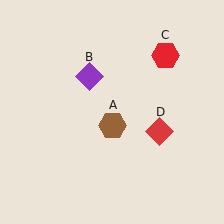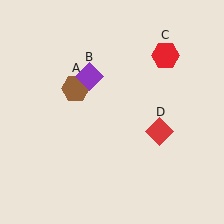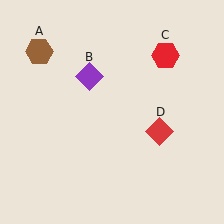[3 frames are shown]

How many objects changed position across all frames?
1 object changed position: brown hexagon (object A).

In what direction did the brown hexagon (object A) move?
The brown hexagon (object A) moved up and to the left.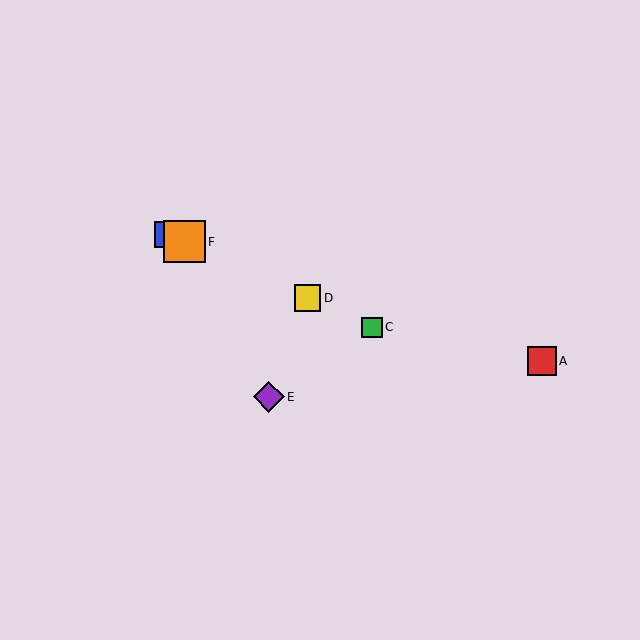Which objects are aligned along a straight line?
Objects B, C, D, F are aligned along a straight line.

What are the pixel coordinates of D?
Object D is at (307, 298).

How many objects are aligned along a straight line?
4 objects (B, C, D, F) are aligned along a straight line.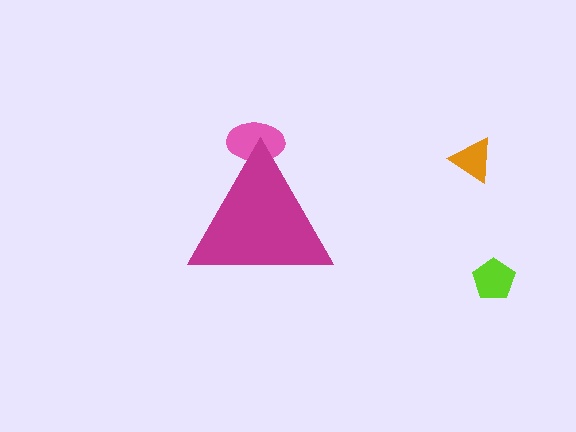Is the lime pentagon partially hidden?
No, the lime pentagon is fully visible.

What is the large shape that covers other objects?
A magenta triangle.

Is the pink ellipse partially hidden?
Yes, the pink ellipse is partially hidden behind the magenta triangle.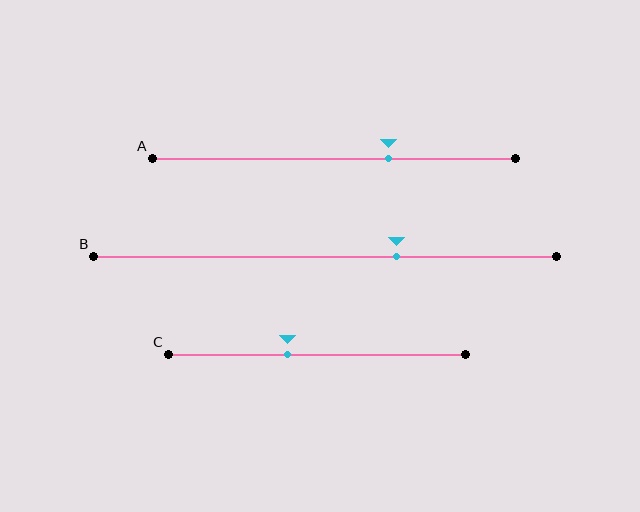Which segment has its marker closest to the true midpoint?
Segment C has its marker closest to the true midpoint.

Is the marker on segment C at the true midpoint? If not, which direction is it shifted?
No, the marker on segment C is shifted to the left by about 10% of the segment length.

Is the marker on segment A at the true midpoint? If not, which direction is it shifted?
No, the marker on segment A is shifted to the right by about 15% of the segment length.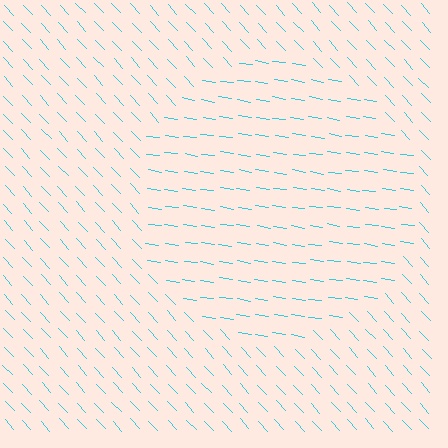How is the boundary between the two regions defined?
The boundary is defined purely by a change in line orientation (approximately 39 degrees difference). All lines are the same color and thickness.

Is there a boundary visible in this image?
Yes, there is a texture boundary formed by a change in line orientation.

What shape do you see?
I see a circle.